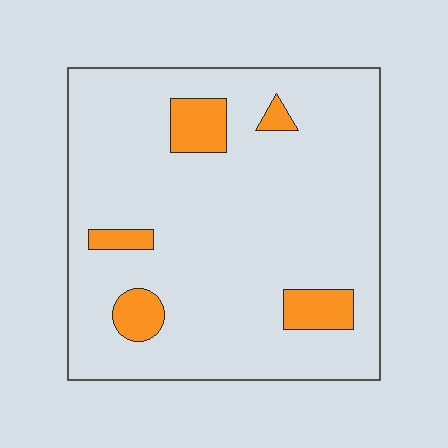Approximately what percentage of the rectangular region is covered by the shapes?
Approximately 10%.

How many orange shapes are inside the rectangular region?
5.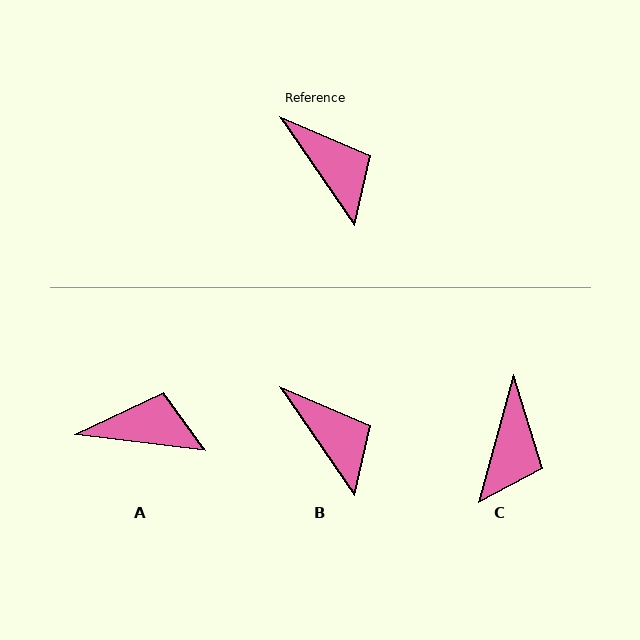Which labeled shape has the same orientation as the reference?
B.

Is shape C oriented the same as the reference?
No, it is off by about 50 degrees.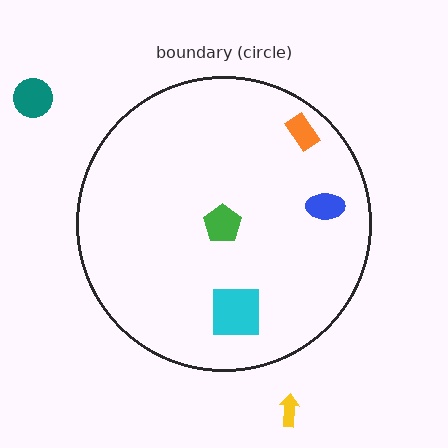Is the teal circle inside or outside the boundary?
Outside.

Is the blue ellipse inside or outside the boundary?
Inside.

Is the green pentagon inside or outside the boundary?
Inside.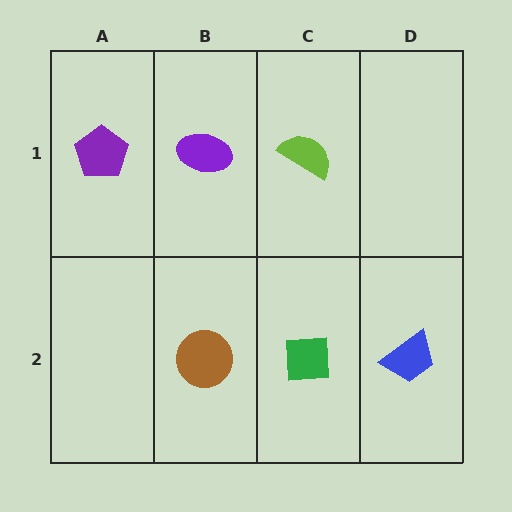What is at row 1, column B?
A purple ellipse.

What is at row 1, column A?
A purple pentagon.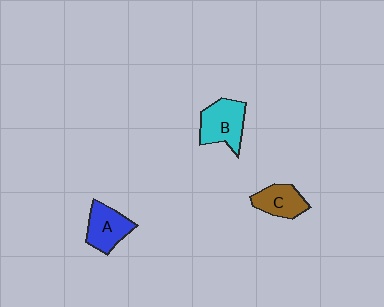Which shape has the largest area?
Shape B (cyan).